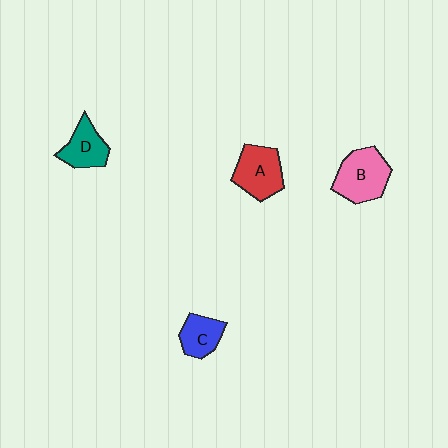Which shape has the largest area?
Shape B (pink).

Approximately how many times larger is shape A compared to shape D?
Approximately 1.3 times.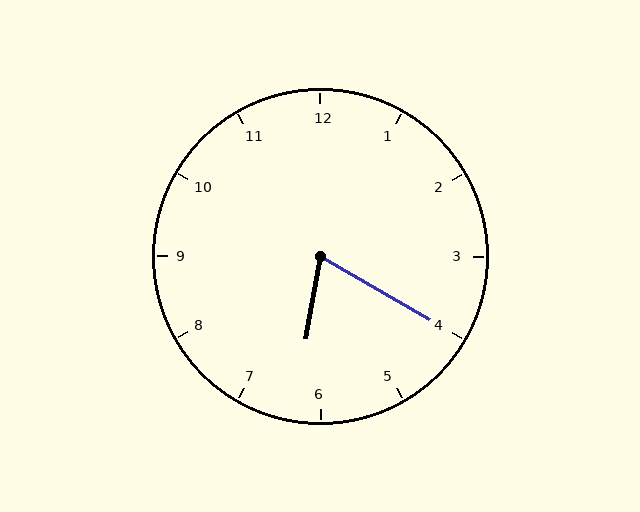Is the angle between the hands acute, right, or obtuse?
It is acute.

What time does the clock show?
6:20.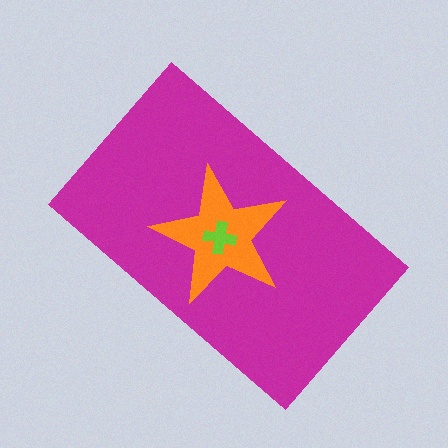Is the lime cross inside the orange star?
Yes.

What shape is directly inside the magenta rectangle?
The orange star.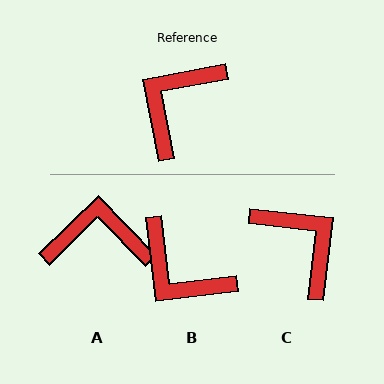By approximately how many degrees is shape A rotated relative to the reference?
Approximately 57 degrees clockwise.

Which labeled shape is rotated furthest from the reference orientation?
C, about 107 degrees away.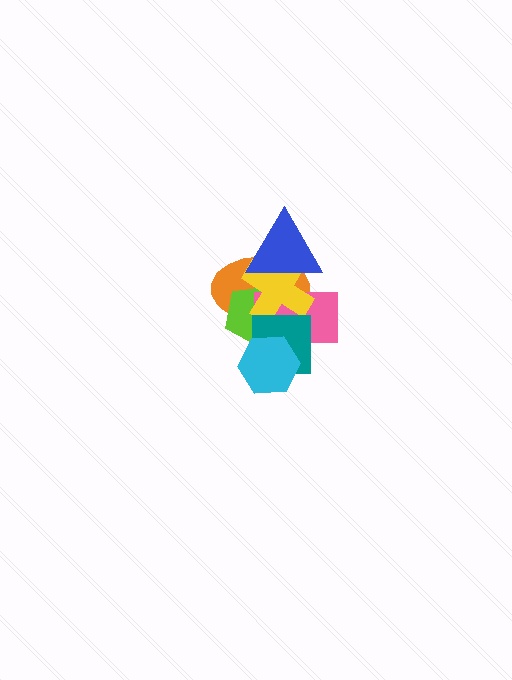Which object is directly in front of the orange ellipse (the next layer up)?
The lime pentagon is directly in front of the orange ellipse.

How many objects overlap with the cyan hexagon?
3 objects overlap with the cyan hexagon.